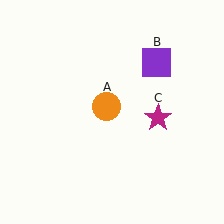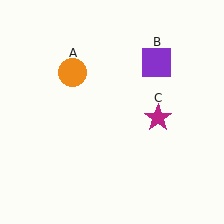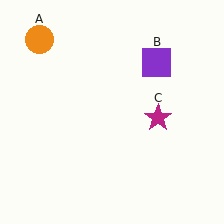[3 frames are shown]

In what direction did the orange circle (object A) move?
The orange circle (object A) moved up and to the left.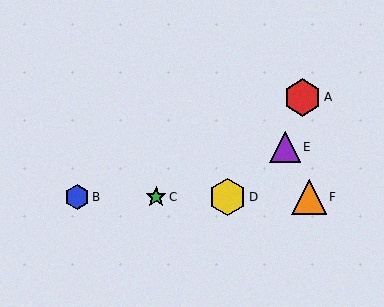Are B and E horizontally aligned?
No, B is at y≈197 and E is at y≈147.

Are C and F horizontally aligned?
Yes, both are at y≈197.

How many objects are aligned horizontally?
4 objects (B, C, D, F) are aligned horizontally.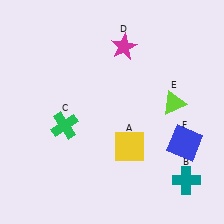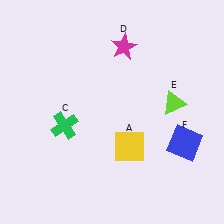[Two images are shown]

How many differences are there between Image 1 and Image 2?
There is 1 difference between the two images.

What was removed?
The teal cross (B) was removed in Image 2.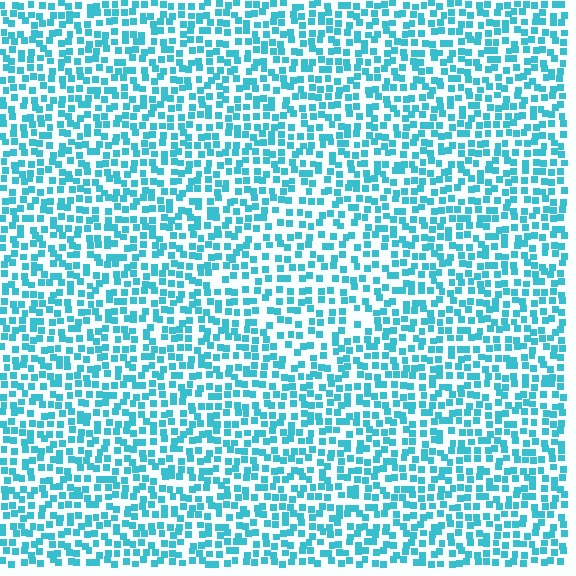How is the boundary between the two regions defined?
The boundary is defined by a change in element density (approximately 1.4x ratio). All elements are the same color, size, and shape.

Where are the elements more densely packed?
The elements are more densely packed outside the diamond boundary.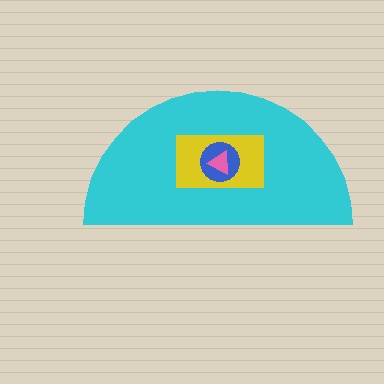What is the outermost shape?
The cyan semicircle.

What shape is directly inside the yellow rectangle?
The blue circle.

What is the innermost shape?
The pink triangle.